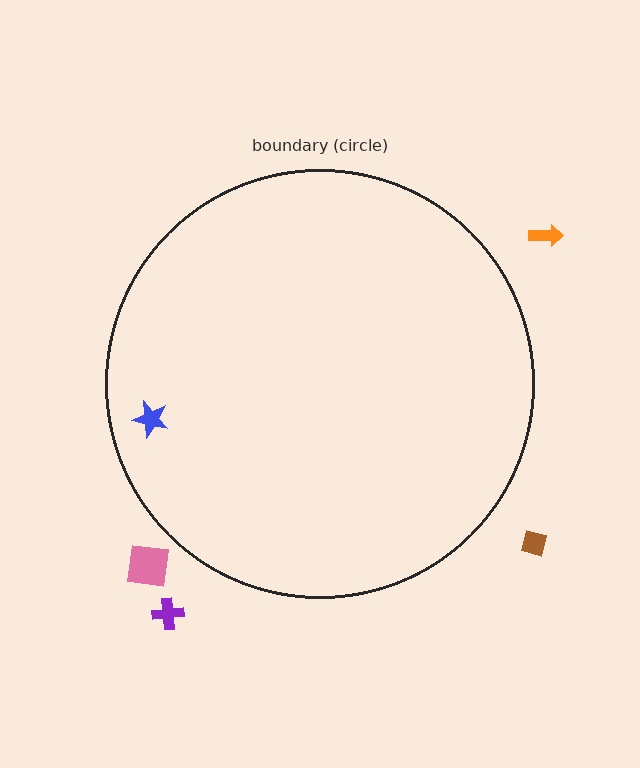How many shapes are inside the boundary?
1 inside, 4 outside.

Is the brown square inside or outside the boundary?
Outside.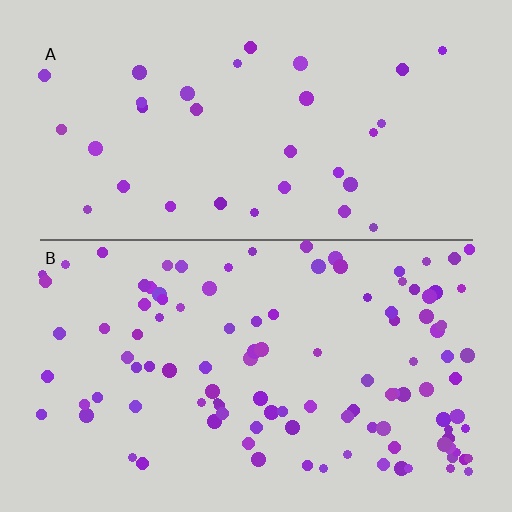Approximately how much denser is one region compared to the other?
Approximately 3.4× — region B over region A.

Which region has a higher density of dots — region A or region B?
B (the bottom).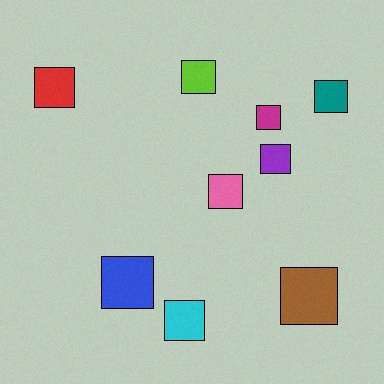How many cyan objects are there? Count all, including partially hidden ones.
There is 1 cyan object.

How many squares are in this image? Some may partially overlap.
There are 9 squares.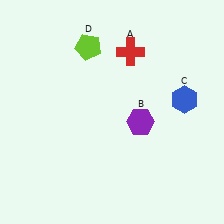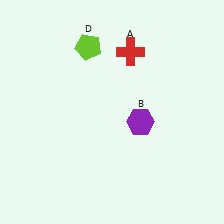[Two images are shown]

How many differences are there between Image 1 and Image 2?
There is 1 difference between the two images.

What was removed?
The blue hexagon (C) was removed in Image 2.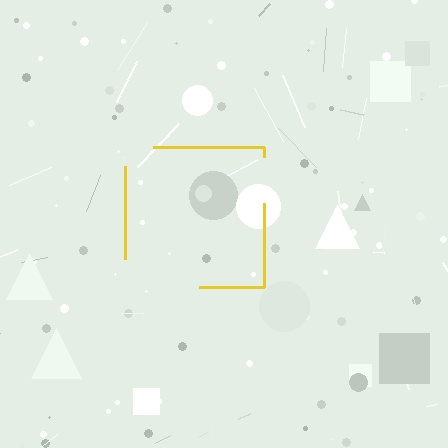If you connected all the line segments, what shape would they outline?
They would outline a square.